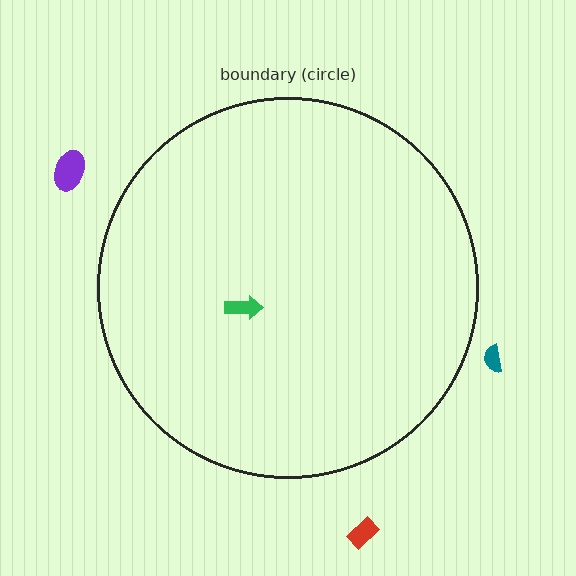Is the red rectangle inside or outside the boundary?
Outside.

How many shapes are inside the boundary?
1 inside, 3 outside.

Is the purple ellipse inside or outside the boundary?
Outside.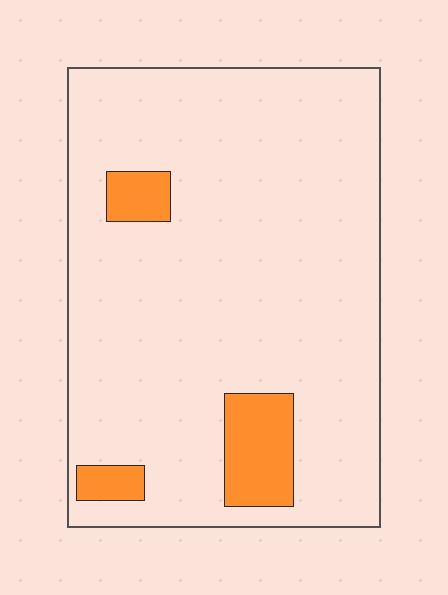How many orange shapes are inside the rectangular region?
3.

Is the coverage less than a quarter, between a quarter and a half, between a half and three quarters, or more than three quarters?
Less than a quarter.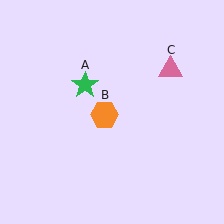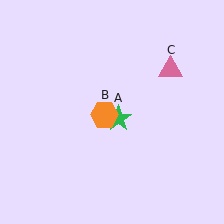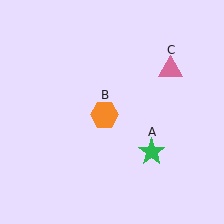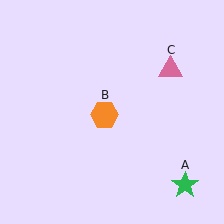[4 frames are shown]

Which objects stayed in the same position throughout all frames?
Orange hexagon (object B) and pink triangle (object C) remained stationary.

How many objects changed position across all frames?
1 object changed position: green star (object A).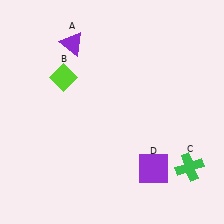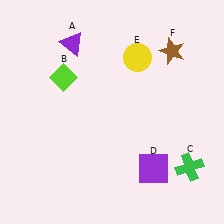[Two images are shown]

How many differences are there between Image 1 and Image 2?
There are 2 differences between the two images.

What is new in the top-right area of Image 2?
A yellow circle (E) was added in the top-right area of Image 2.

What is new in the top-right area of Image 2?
A brown star (F) was added in the top-right area of Image 2.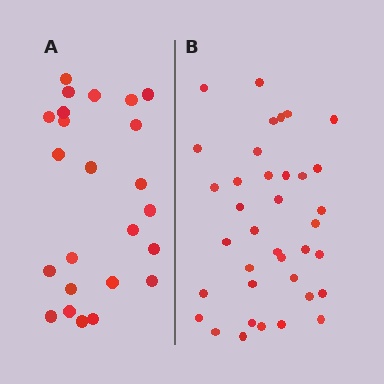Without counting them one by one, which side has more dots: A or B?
Region B (the right region) has more dots.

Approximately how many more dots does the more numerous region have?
Region B has approximately 15 more dots than region A.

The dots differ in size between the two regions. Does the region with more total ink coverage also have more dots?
No. Region A has more total ink coverage because its dots are larger, but region B actually contains more individual dots. Total area can be misleading — the number of items is what matters here.